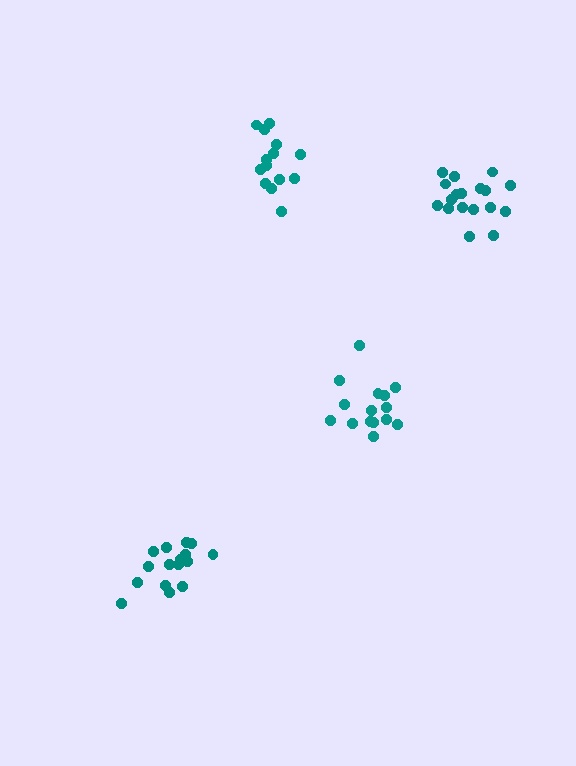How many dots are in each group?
Group 1: 15 dots, Group 2: 17 dots, Group 3: 18 dots, Group 4: 14 dots (64 total).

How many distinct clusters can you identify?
There are 4 distinct clusters.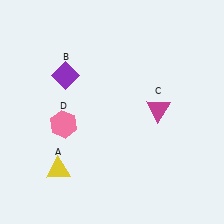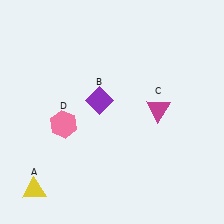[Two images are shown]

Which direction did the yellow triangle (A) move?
The yellow triangle (A) moved left.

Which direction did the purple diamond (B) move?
The purple diamond (B) moved right.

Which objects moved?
The objects that moved are: the yellow triangle (A), the purple diamond (B).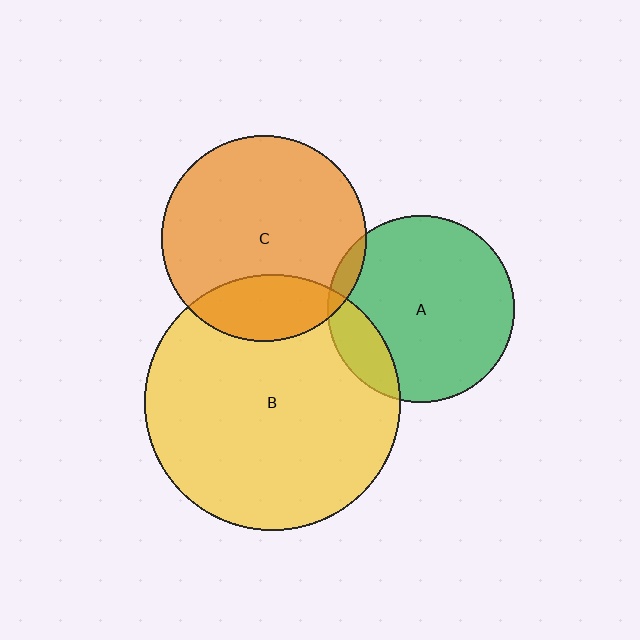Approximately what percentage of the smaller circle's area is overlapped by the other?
Approximately 5%.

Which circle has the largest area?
Circle B (yellow).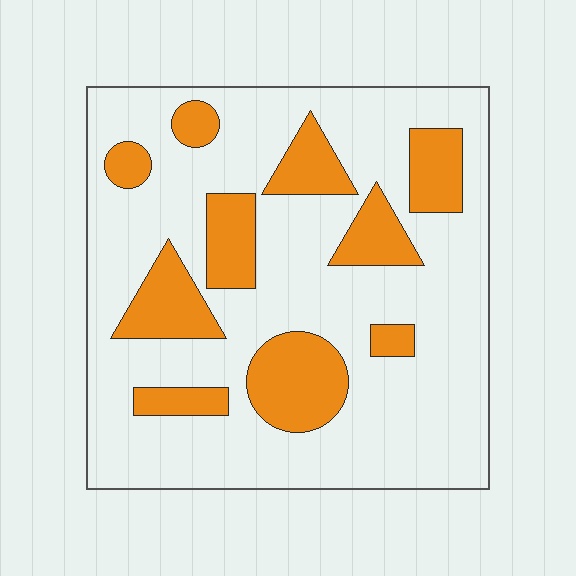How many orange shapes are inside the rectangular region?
10.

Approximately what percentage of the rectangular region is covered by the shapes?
Approximately 25%.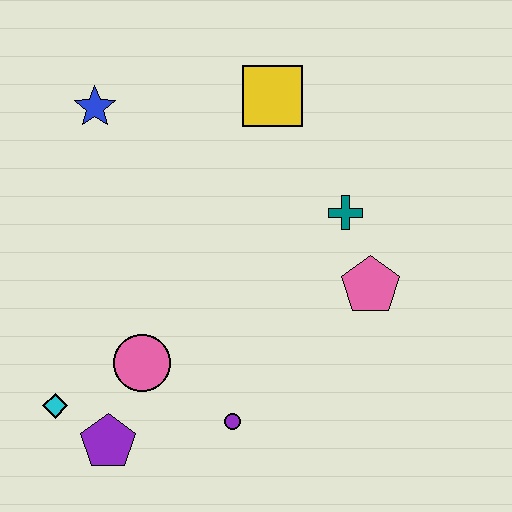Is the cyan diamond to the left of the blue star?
Yes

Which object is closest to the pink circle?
The purple pentagon is closest to the pink circle.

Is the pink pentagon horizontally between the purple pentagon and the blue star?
No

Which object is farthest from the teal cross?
The cyan diamond is farthest from the teal cross.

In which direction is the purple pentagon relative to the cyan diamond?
The purple pentagon is to the right of the cyan diamond.